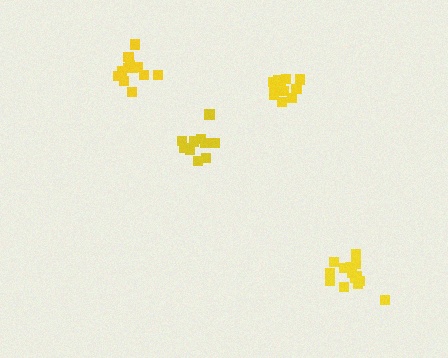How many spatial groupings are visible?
There are 4 spatial groupings.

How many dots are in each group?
Group 1: 12 dots, Group 2: 10 dots, Group 3: 14 dots, Group 4: 12 dots (48 total).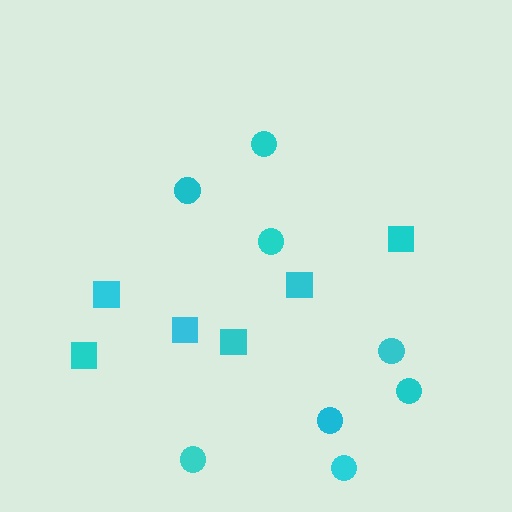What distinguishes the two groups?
There are 2 groups: one group of squares (6) and one group of circles (8).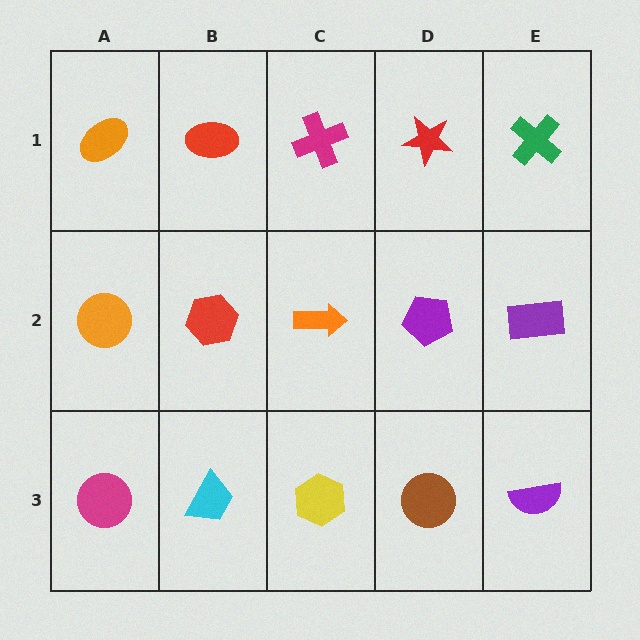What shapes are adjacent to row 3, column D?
A purple pentagon (row 2, column D), a yellow hexagon (row 3, column C), a purple semicircle (row 3, column E).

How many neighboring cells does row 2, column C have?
4.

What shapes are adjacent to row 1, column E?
A purple rectangle (row 2, column E), a red star (row 1, column D).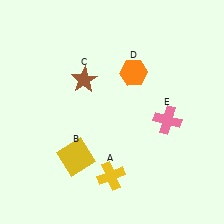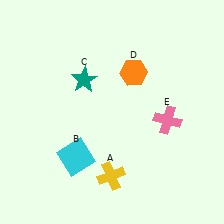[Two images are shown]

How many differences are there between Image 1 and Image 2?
There are 2 differences between the two images.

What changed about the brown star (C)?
In Image 1, C is brown. In Image 2, it changed to teal.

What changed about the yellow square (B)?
In Image 1, B is yellow. In Image 2, it changed to cyan.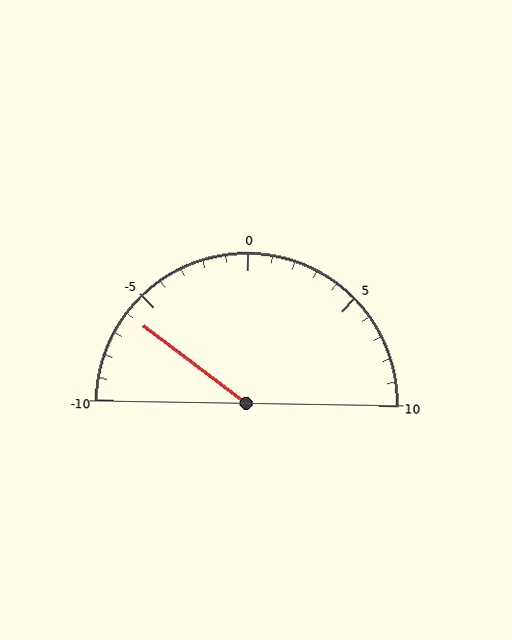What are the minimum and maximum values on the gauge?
The gauge ranges from -10 to 10.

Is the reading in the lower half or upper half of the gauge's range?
The reading is in the lower half of the range (-10 to 10).